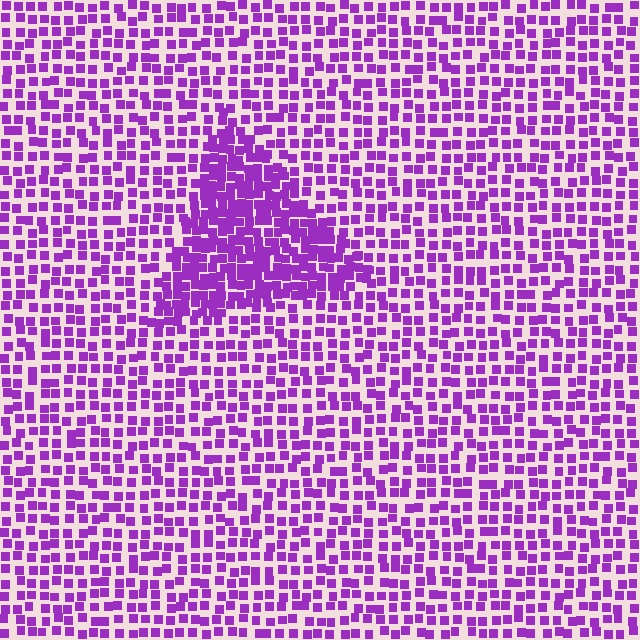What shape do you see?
I see a triangle.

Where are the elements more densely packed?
The elements are more densely packed inside the triangle boundary.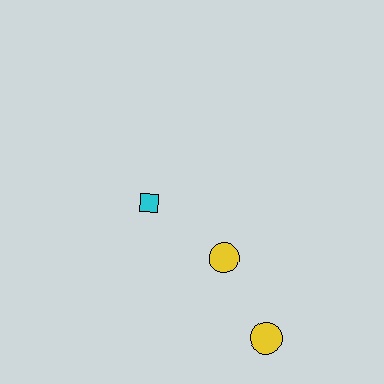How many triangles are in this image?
There are no triangles.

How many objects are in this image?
There are 3 objects.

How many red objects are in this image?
There are no red objects.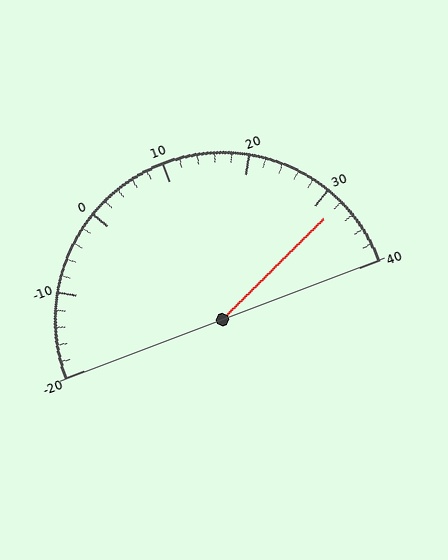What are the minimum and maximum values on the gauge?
The gauge ranges from -20 to 40.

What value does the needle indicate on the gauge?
The needle indicates approximately 32.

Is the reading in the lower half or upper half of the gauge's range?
The reading is in the upper half of the range (-20 to 40).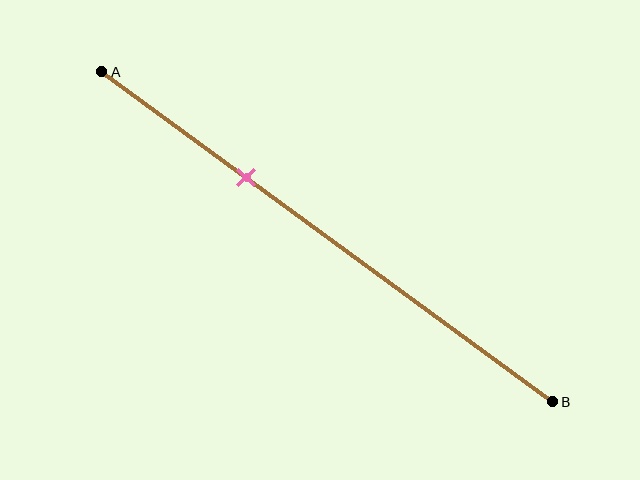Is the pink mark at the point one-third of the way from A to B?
Yes, the mark is approximately at the one-third point.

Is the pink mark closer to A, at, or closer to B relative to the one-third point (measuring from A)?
The pink mark is approximately at the one-third point of segment AB.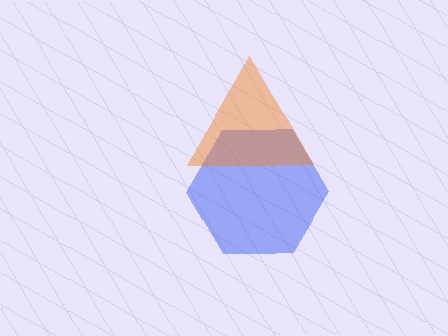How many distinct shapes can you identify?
There are 2 distinct shapes: a blue hexagon, an orange triangle.